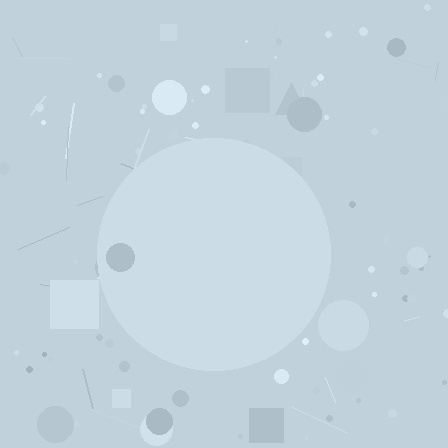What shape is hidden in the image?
A circle is hidden in the image.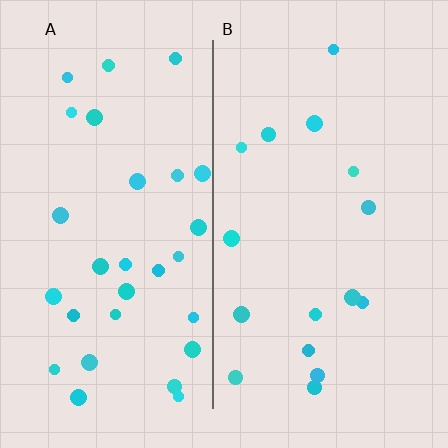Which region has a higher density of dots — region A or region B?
A (the left).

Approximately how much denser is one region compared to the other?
Approximately 1.9× — region A over region B.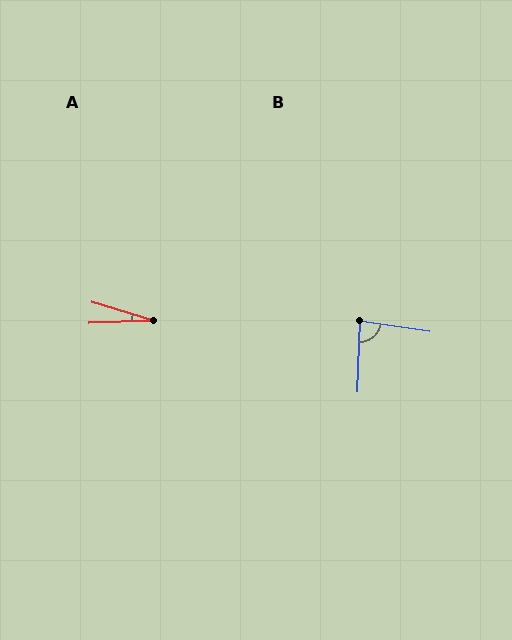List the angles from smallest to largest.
A (19°), B (84°).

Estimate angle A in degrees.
Approximately 19 degrees.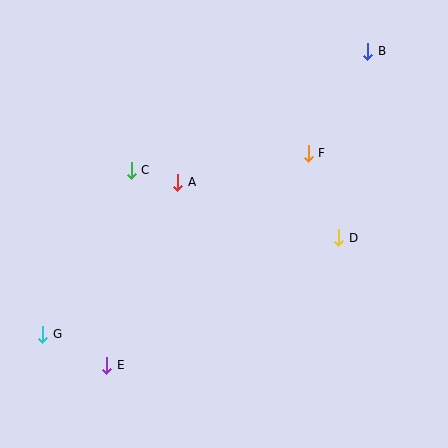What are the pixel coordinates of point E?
Point E is at (107, 365).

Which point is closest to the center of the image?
Point A at (178, 182) is closest to the center.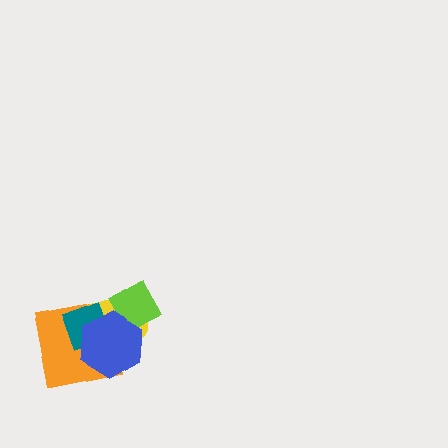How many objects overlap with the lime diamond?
2 objects overlap with the lime diamond.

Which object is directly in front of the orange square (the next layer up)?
The yellow ellipse is directly in front of the orange square.